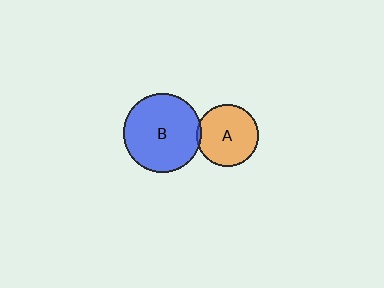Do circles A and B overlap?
Yes.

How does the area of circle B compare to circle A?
Approximately 1.6 times.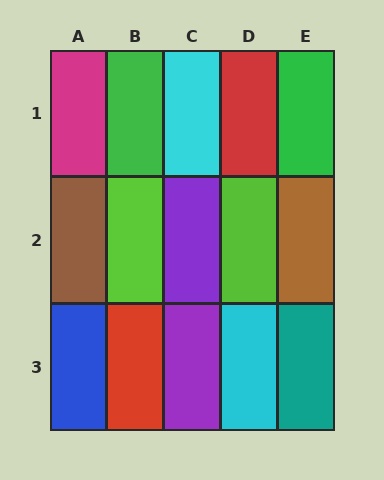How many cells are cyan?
2 cells are cyan.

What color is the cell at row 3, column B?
Red.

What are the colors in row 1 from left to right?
Magenta, green, cyan, red, green.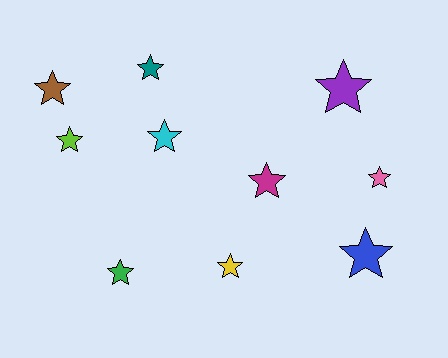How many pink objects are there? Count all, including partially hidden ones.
There is 1 pink object.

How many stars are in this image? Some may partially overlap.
There are 10 stars.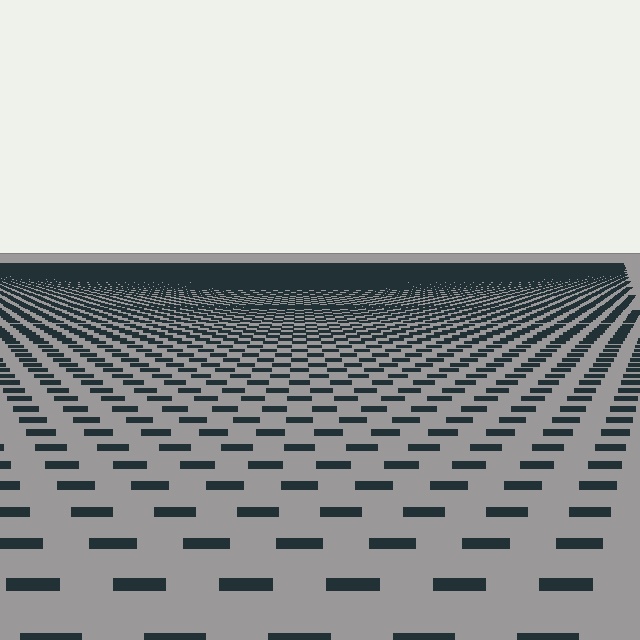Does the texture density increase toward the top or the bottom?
Density increases toward the top.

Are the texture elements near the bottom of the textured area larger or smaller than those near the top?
Larger. Near the bottom, elements are closer to the viewer and appear at a bigger on-screen size.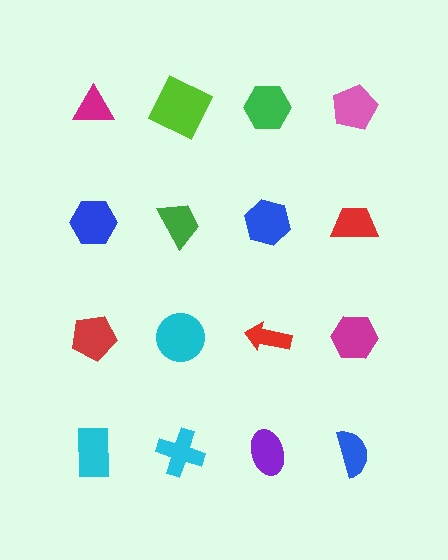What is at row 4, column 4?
A blue semicircle.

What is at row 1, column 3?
A green hexagon.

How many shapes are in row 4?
4 shapes.